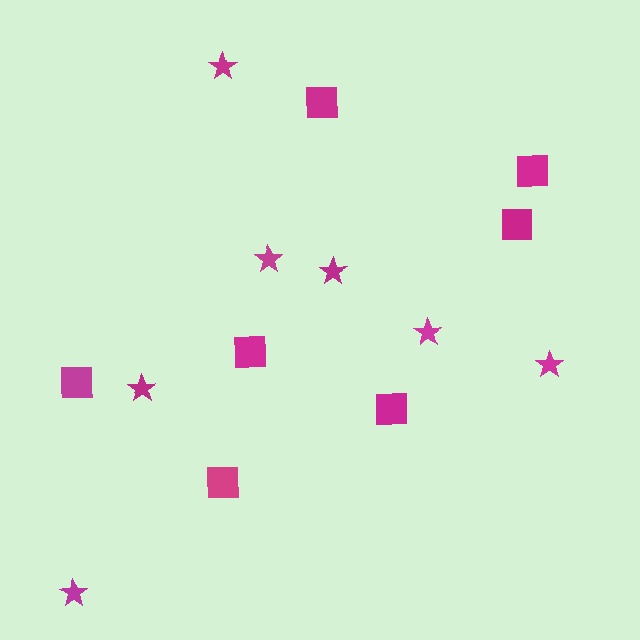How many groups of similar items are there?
There are 2 groups: one group of stars (7) and one group of squares (7).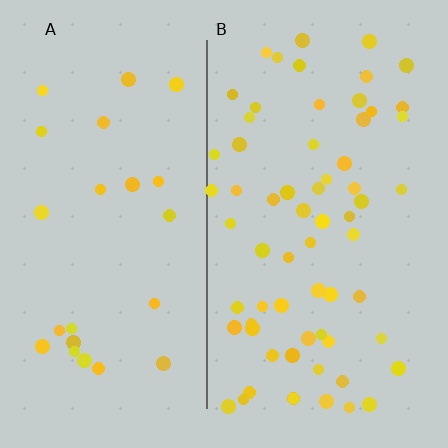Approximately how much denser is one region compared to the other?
Approximately 2.8× — region B over region A.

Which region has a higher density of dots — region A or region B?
B (the right).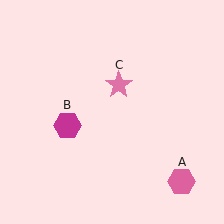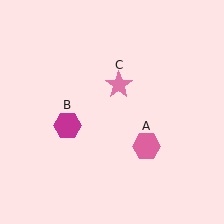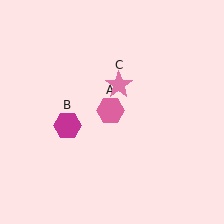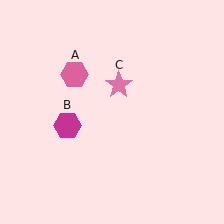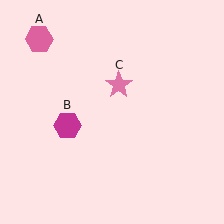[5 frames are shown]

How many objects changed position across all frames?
1 object changed position: pink hexagon (object A).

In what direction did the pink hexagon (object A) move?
The pink hexagon (object A) moved up and to the left.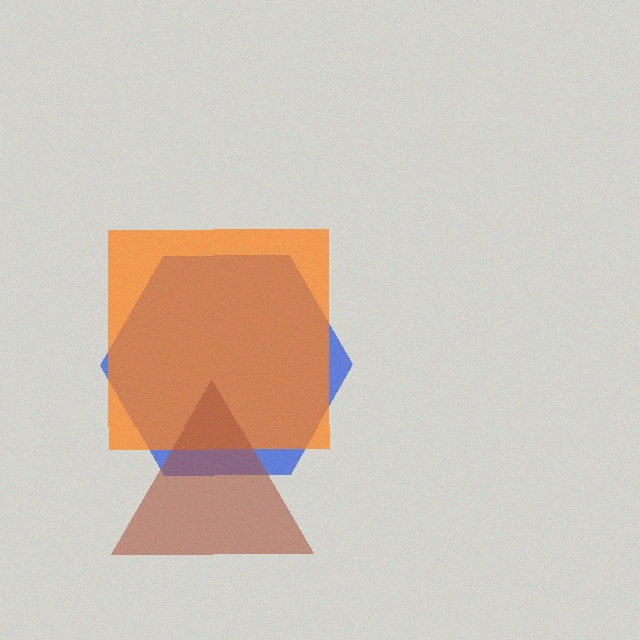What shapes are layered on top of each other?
The layered shapes are: a blue hexagon, an orange square, a brown triangle.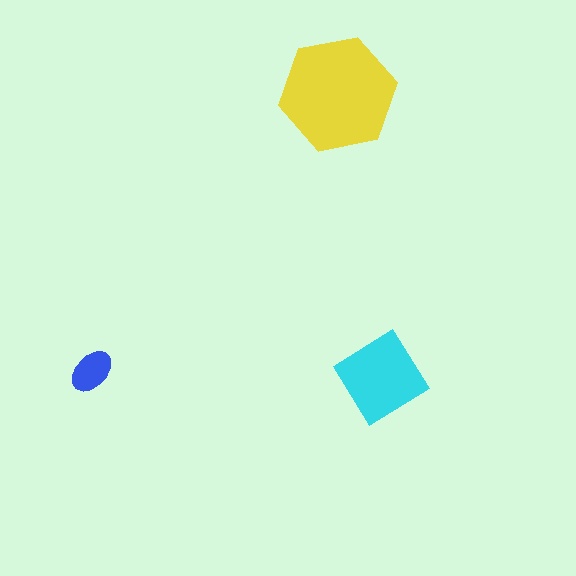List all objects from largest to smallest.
The yellow hexagon, the cyan diamond, the blue ellipse.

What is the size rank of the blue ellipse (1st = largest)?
3rd.